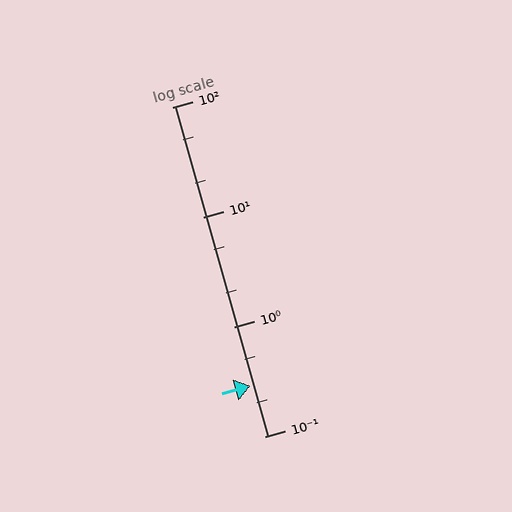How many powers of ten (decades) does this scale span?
The scale spans 3 decades, from 0.1 to 100.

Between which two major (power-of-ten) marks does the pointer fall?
The pointer is between 0.1 and 1.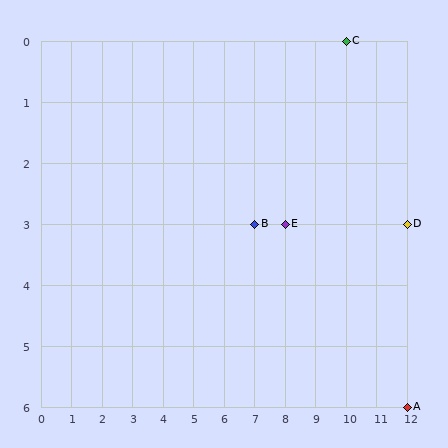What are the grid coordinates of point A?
Point A is at grid coordinates (12, 6).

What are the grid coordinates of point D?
Point D is at grid coordinates (12, 3).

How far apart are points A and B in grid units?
Points A and B are 5 columns and 3 rows apart (about 5.8 grid units diagonally).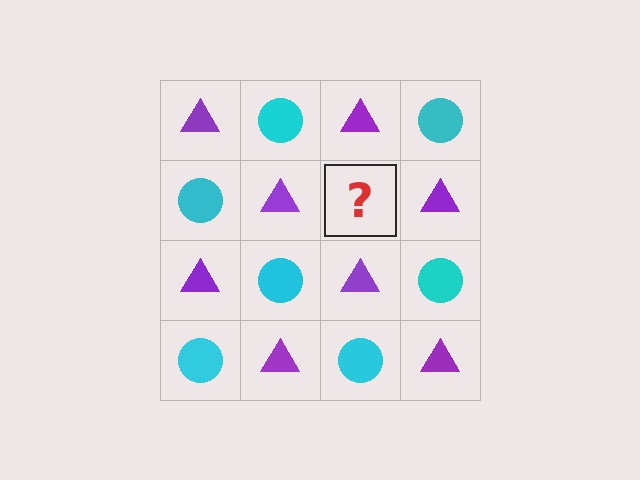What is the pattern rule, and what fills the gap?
The rule is that it alternates purple triangle and cyan circle in a checkerboard pattern. The gap should be filled with a cyan circle.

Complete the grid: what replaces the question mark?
The question mark should be replaced with a cyan circle.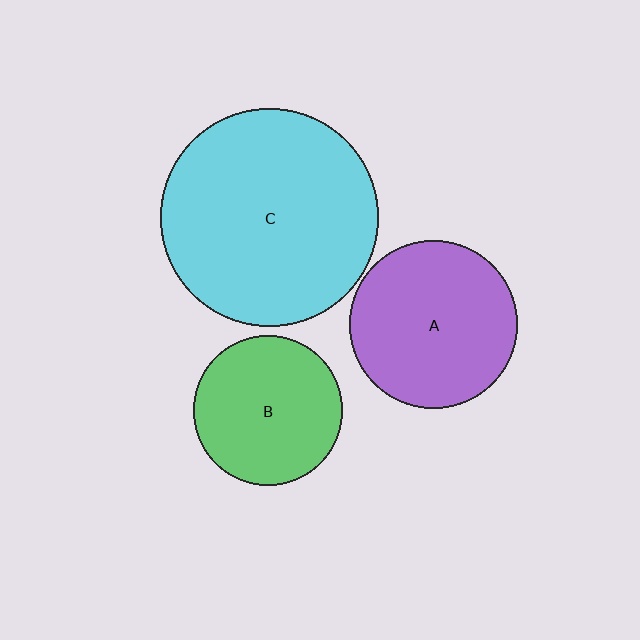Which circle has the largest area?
Circle C (cyan).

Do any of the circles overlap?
No, none of the circles overlap.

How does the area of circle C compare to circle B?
Approximately 2.1 times.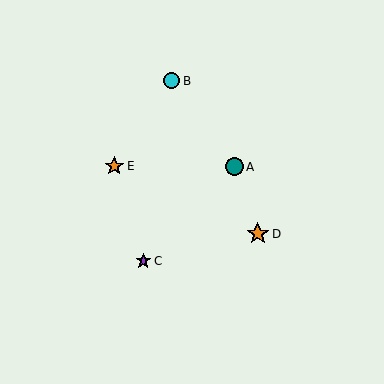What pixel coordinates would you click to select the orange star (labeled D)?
Click at (258, 234) to select the orange star D.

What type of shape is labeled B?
Shape B is a cyan circle.